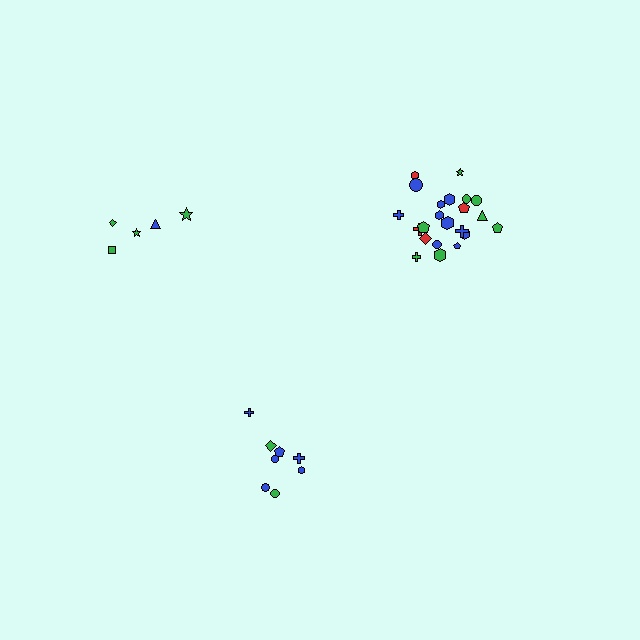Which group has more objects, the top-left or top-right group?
The top-right group.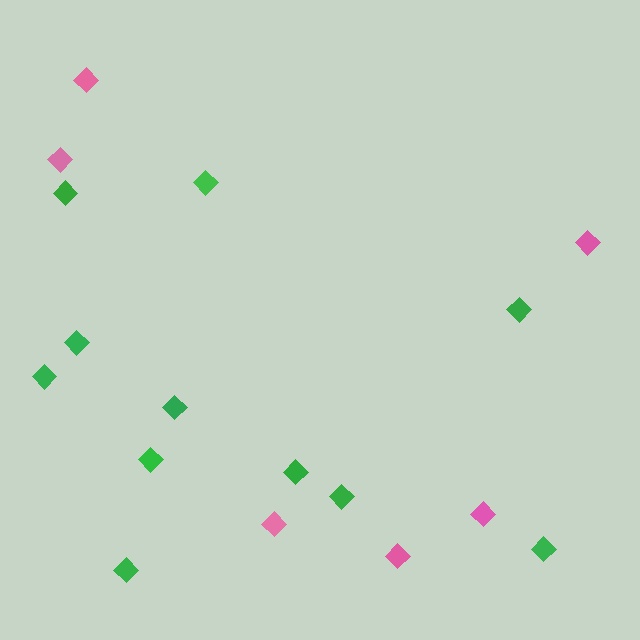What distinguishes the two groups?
There are 2 groups: one group of green diamonds (11) and one group of pink diamonds (6).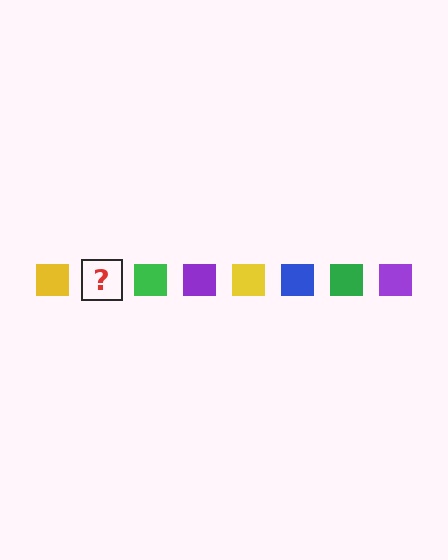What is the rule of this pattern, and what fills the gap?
The rule is that the pattern cycles through yellow, blue, green, purple squares. The gap should be filled with a blue square.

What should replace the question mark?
The question mark should be replaced with a blue square.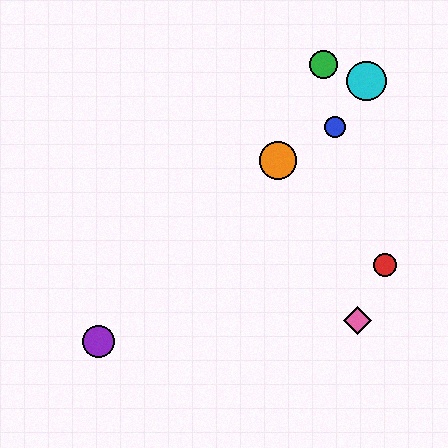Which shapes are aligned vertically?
The yellow diamond, the orange circle are aligned vertically.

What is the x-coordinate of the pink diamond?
The pink diamond is at x≈357.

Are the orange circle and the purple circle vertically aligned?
No, the orange circle is at x≈278 and the purple circle is at x≈99.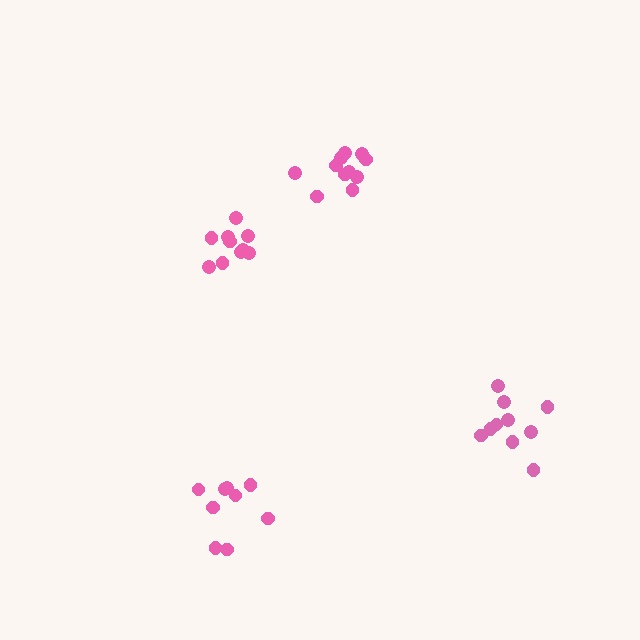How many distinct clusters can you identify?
There are 4 distinct clusters.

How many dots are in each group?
Group 1: 11 dots, Group 2: 10 dots, Group 3: 9 dots, Group 4: 10 dots (40 total).